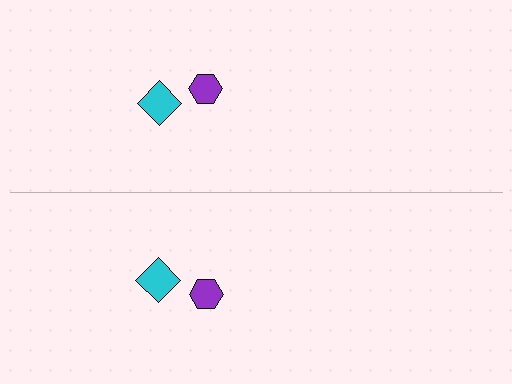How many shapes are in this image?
There are 4 shapes in this image.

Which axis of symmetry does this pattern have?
The pattern has a horizontal axis of symmetry running through the center of the image.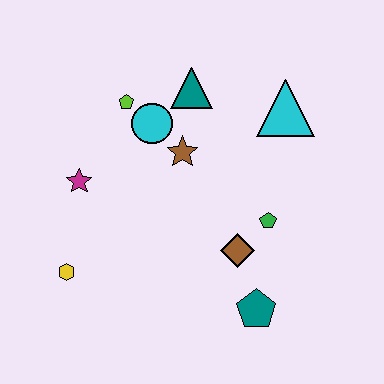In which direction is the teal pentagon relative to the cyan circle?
The teal pentagon is below the cyan circle.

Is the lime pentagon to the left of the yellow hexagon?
No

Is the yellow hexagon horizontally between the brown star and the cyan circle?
No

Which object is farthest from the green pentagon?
The yellow hexagon is farthest from the green pentagon.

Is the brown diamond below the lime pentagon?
Yes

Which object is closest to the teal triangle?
The cyan circle is closest to the teal triangle.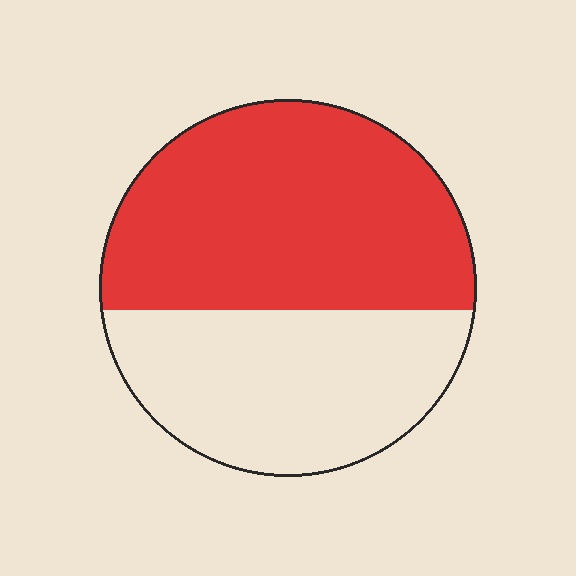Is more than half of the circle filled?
Yes.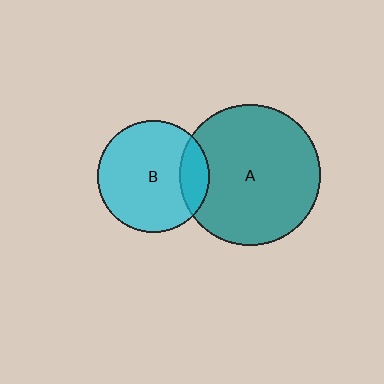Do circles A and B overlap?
Yes.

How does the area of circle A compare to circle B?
Approximately 1.6 times.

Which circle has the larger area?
Circle A (teal).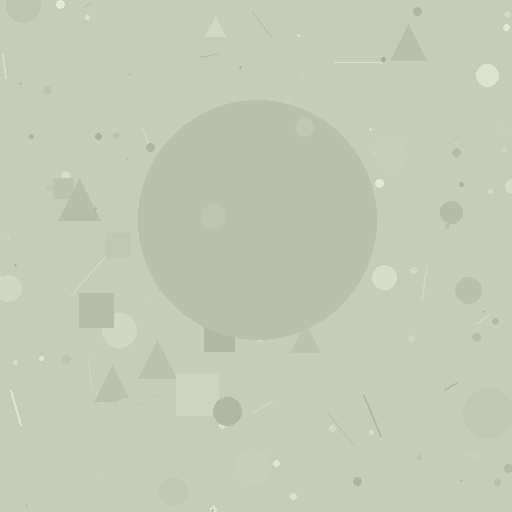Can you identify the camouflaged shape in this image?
The camouflaged shape is a circle.